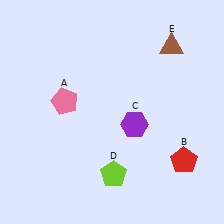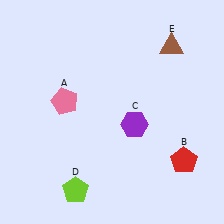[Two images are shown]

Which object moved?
The lime pentagon (D) moved left.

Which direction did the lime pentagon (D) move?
The lime pentagon (D) moved left.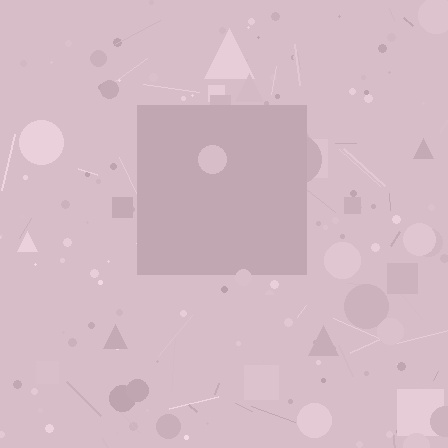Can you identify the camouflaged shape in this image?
The camouflaged shape is a square.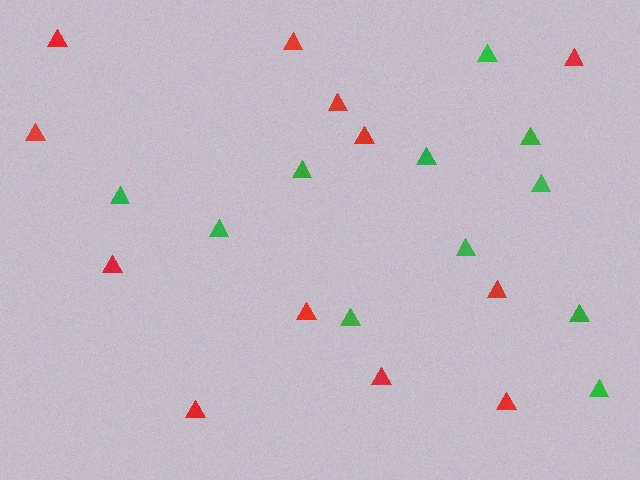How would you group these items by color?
There are 2 groups: one group of red triangles (12) and one group of green triangles (11).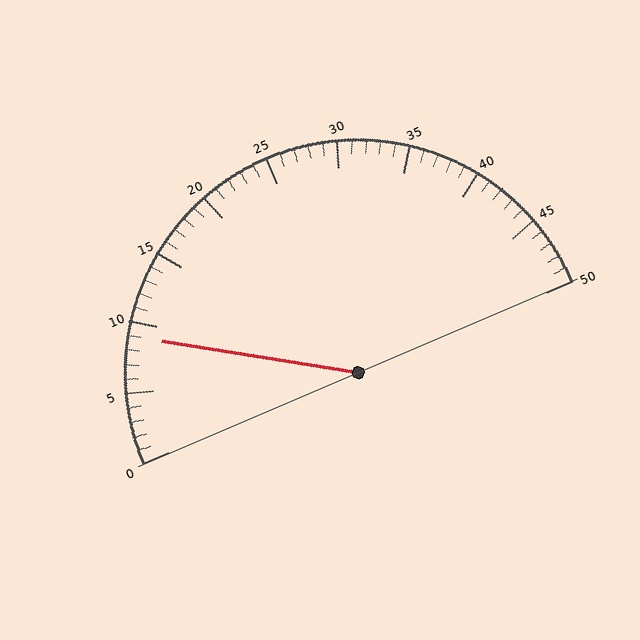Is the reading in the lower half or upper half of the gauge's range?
The reading is in the lower half of the range (0 to 50).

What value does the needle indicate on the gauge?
The needle indicates approximately 9.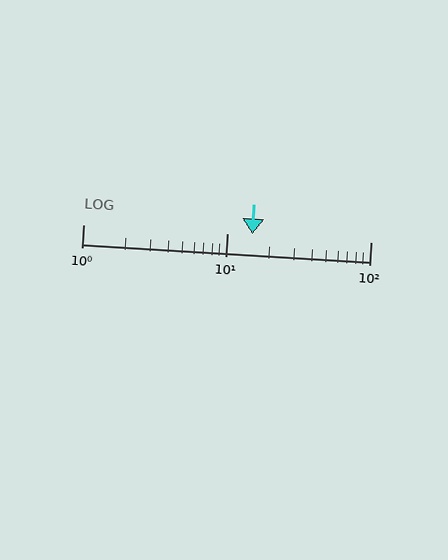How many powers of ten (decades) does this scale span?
The scale spans 2 decades, from 1 to 100.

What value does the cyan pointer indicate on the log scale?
The pointer indicates approximately 15.